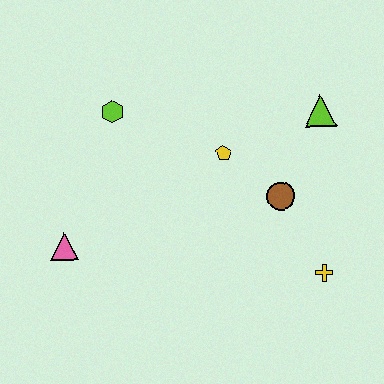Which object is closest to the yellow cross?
The brown circle is closest to the yellow cross.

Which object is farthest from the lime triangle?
The pink triangle is farthest from the lime triangle.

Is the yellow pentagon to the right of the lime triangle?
No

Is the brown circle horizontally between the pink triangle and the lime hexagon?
No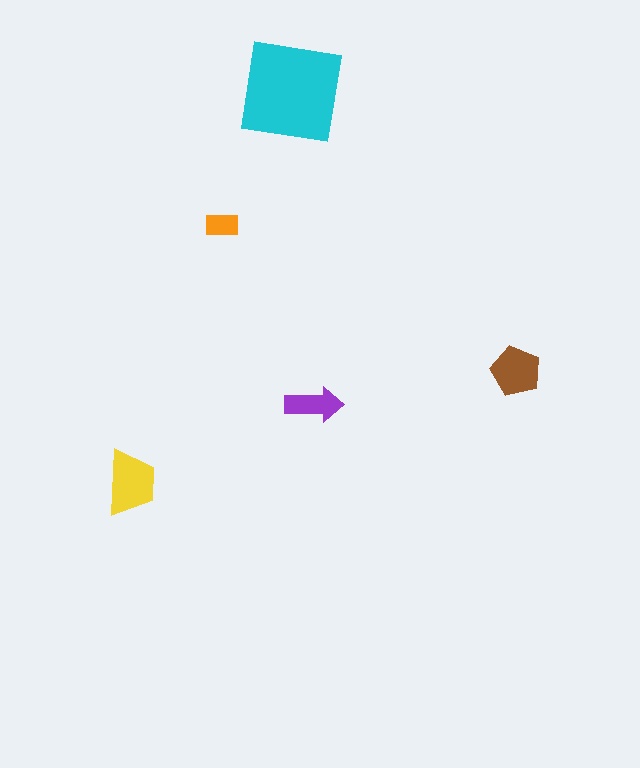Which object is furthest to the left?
The yellow trapezoid is leftmost.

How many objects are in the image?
There are 5 objects in the image.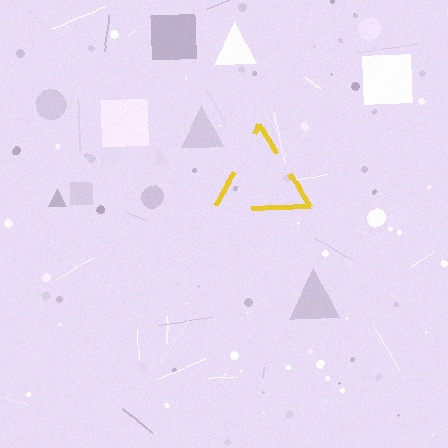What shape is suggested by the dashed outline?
The dashed outline suggests a triangle.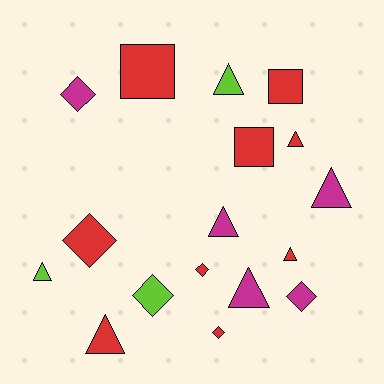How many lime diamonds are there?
There is 1 lime diamond.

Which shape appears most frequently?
Triangle, with 8 objects.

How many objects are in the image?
There are 17 objects.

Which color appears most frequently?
Red, with 9 objects.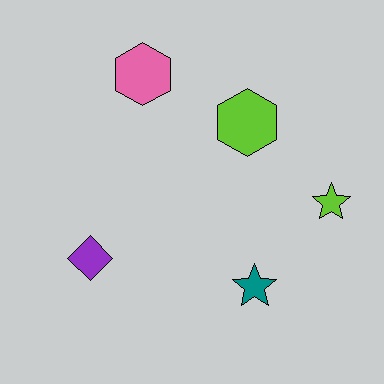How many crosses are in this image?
There are no crosses.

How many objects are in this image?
There are 5 objects.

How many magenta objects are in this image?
There are no magenta objects.